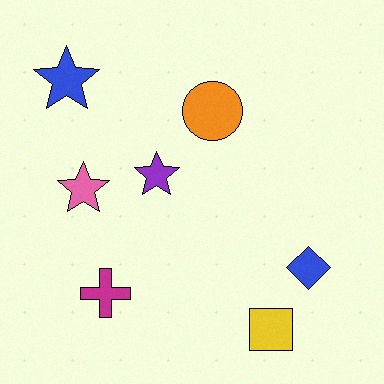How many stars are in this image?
There are 3 stars.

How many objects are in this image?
There are 7 objects.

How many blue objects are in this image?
There are 2 blue objects.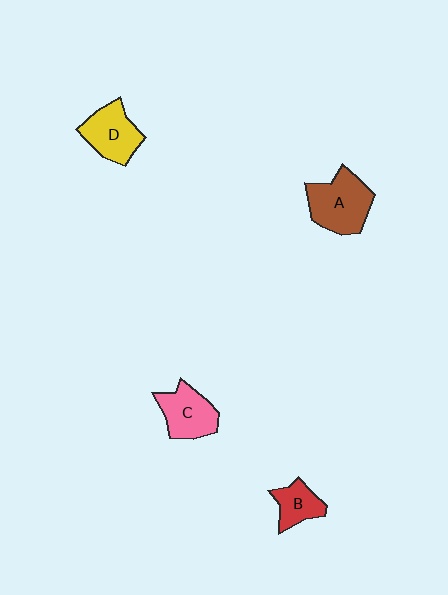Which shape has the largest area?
Shape A (brown).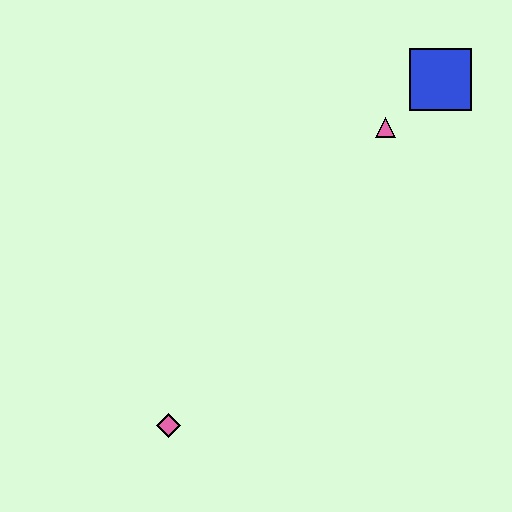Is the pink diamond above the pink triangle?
No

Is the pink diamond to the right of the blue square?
No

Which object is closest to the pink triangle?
The blue square is closest to the pink triangle.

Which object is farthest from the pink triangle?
The pink diamond is farthest from the pink triangle.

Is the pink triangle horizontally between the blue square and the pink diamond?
Yes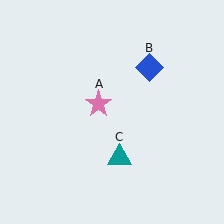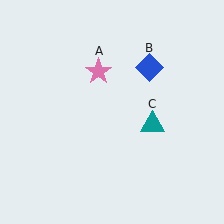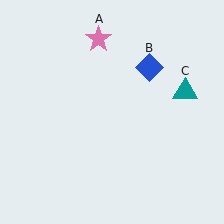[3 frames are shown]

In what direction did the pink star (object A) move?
The pink star (object A) moved up.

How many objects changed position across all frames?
2 objects changed position: pink star (object A), teal triangle (object C).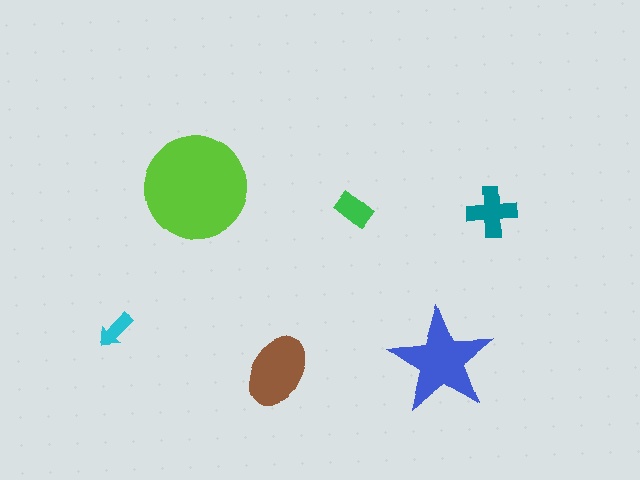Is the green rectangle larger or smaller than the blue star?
Smaller.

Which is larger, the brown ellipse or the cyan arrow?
The brown ellipse.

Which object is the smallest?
The cyan arrow.